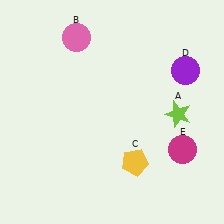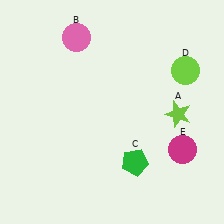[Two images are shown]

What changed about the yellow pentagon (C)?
In Image 1, C is yellow. In Image 2, it changed to green.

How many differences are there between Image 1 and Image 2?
There are 2 differences between the two images.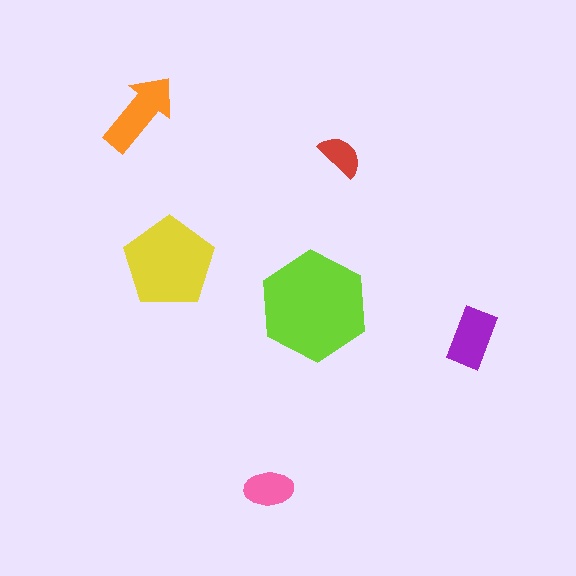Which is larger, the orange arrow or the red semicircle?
The orange arrow.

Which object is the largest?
The lime hexagon.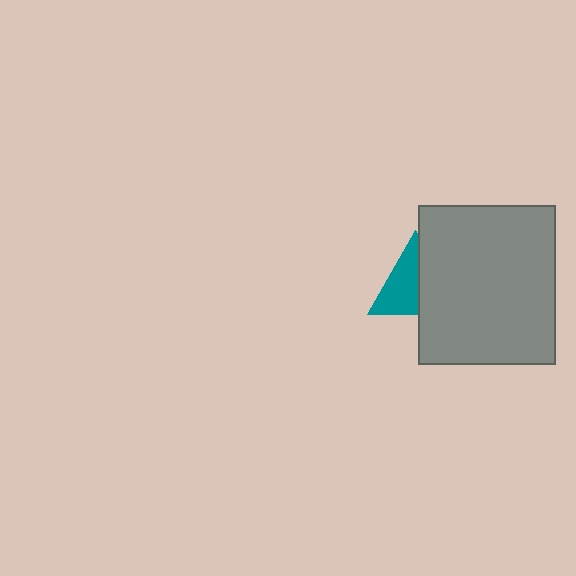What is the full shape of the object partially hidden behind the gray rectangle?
The partially hidden object is a teal triangle.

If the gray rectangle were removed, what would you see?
You would see the complete teal triangle.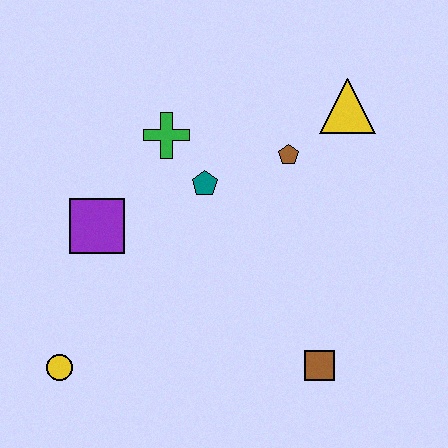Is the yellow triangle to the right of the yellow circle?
Yes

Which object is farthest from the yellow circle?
The yellow triangle is farthest from the yellow circle.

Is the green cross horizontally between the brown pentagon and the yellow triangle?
No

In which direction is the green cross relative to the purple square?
The green cross is above the purple square.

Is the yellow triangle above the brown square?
Yes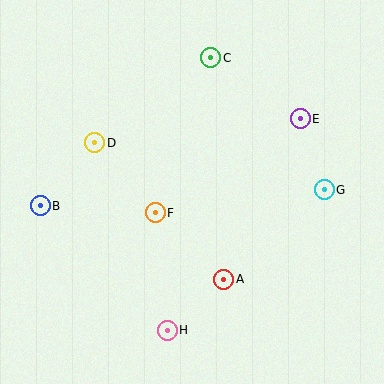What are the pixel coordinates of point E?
Point E is at (300, 119).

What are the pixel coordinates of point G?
Point G is at (324, 190).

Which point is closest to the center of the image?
Point F at (155, 213) is closest to the center.